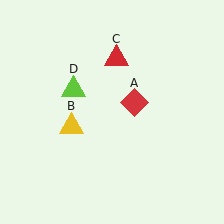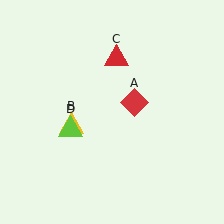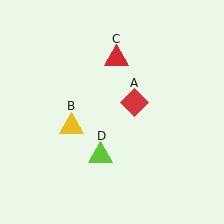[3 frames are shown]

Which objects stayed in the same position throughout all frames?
Red diamond (object A) and yellow triangle (object B) and red triangle (object C) remained stationary.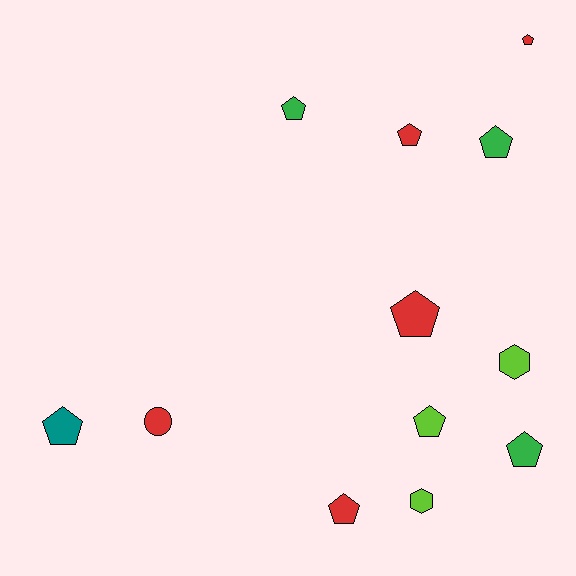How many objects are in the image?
There are 12 objects.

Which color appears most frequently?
Red, with 5 objects.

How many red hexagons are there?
There are no red hexagons.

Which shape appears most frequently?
Pentagon, with 9 objects.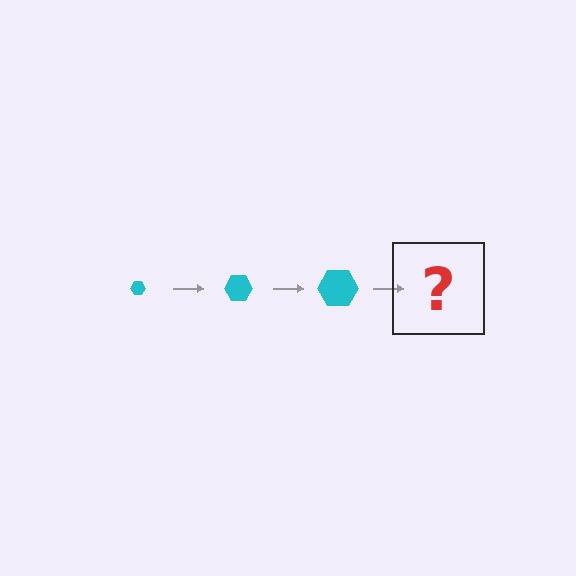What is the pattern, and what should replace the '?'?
The pattern is that the hexagon gets progressively larger each step. The '?' should be a cyan hexagon, larger than the previous one.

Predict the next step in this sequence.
The next step is a cyan hexagon, larger than the previous one.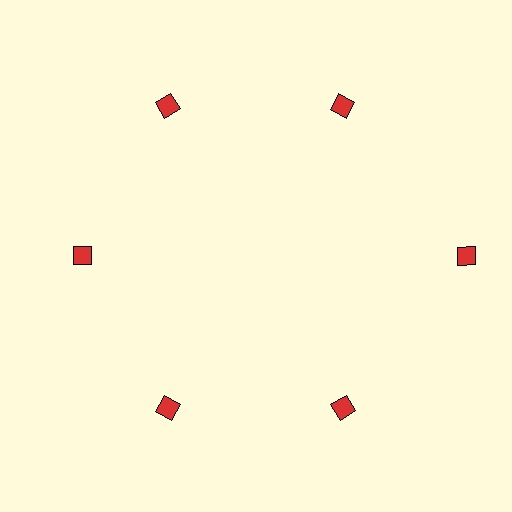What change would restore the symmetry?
The symmetry would be restored by moving it inward, back onto the ring so that all 6 diamonds sit at equal angles and equal distance from the center.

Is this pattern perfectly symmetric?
No. The 6 red diamonds are arranged in a ring, but one element near the 3 o'clock position is pushed outward from the center, breaking the 6-fold rotational symmetry.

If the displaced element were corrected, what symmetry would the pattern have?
It would have 6-fold rotational symmetry — the pattern would map onto itself every 60 degrees.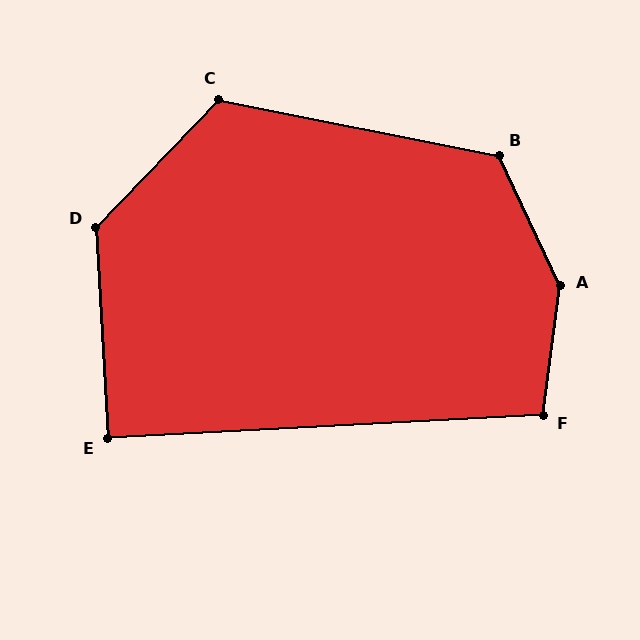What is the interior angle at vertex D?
Approximately 133 degrees (obtuse).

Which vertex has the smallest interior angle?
E, at approximately 90 degrees.